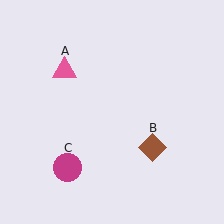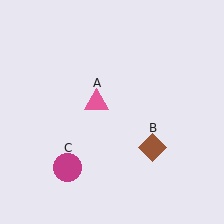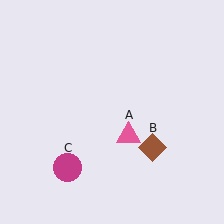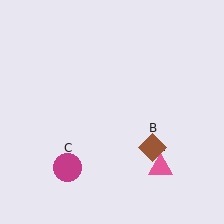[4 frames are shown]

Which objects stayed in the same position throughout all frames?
Brown diamond (object B) and magenta circle (object C) remained stationary.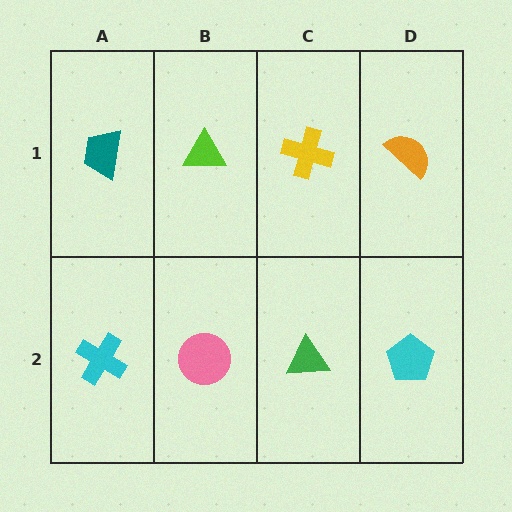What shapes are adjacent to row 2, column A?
A teal trapezoid (row 1, column A), a pink circle (row 2, column B).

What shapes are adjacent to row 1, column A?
A cyan cross (row 2, column A), a lime triangle (row 1, column B).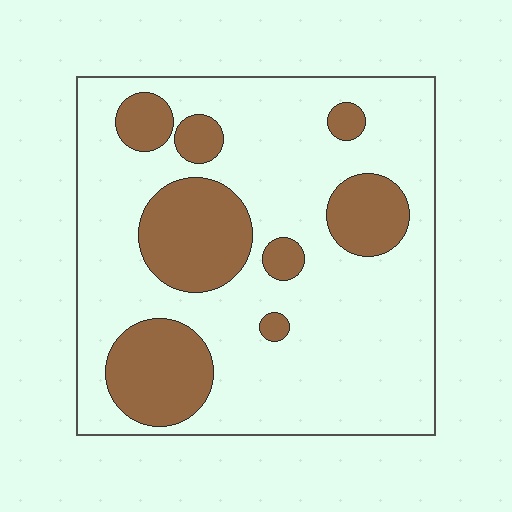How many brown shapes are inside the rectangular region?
8.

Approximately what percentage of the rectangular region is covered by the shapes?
Approximately 25%.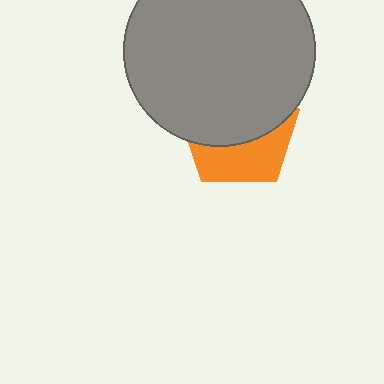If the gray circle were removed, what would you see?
You would see the complete orange pentagon.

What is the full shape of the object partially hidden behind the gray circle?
The partially hidden object is an orange pentagon.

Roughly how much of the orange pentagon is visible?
A small part of it is visible (roughly 39%).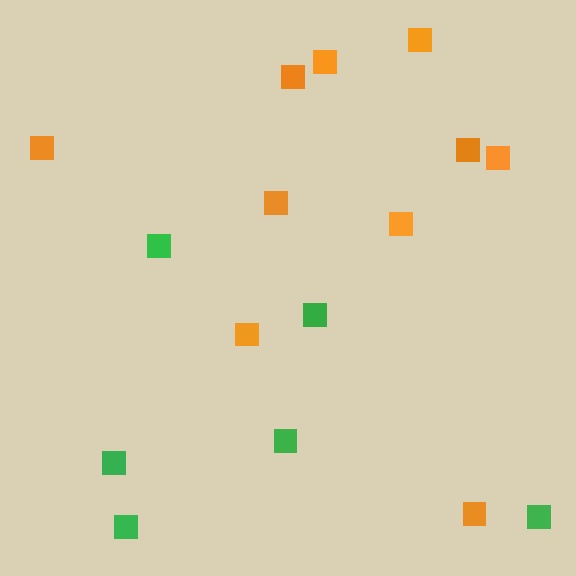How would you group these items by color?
There are 2 groups: one group of orange squares (10) and one group of green squares (6).